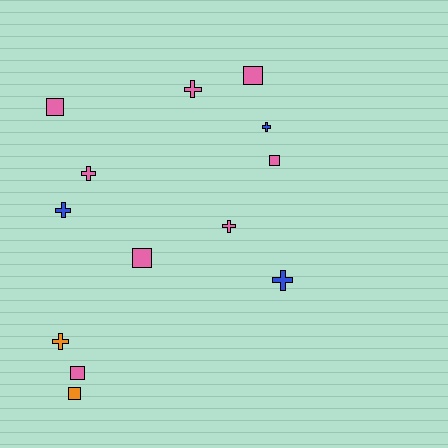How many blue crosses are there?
There are 3 blue crosses.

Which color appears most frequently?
Pink, with 8 objects.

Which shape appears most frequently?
Cross, with 7 objects.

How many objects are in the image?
There are 13 objects.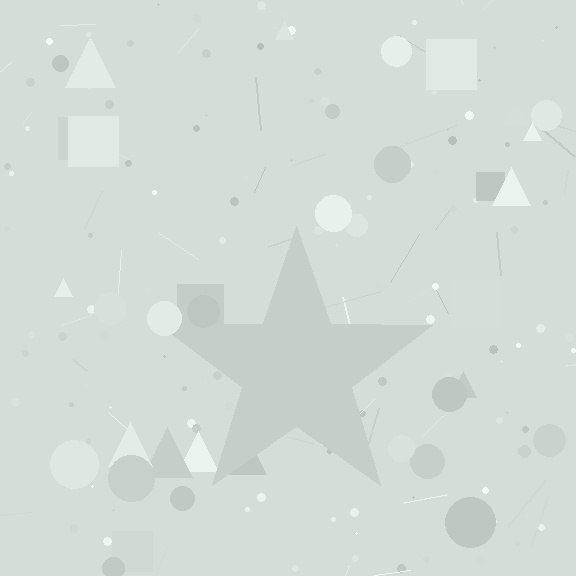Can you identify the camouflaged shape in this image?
The camouflaged shape is a star.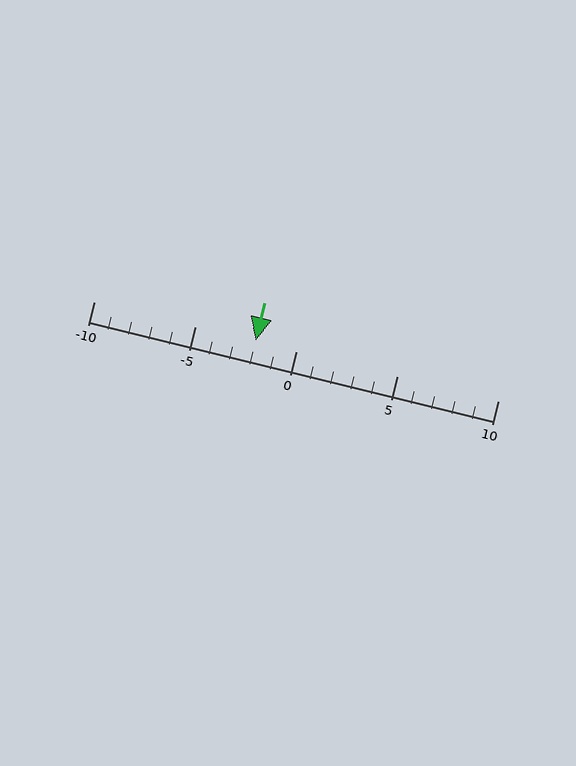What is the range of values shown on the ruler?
The ruler shows values from -10 to 10.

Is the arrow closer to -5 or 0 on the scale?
The arrow is closer to 0.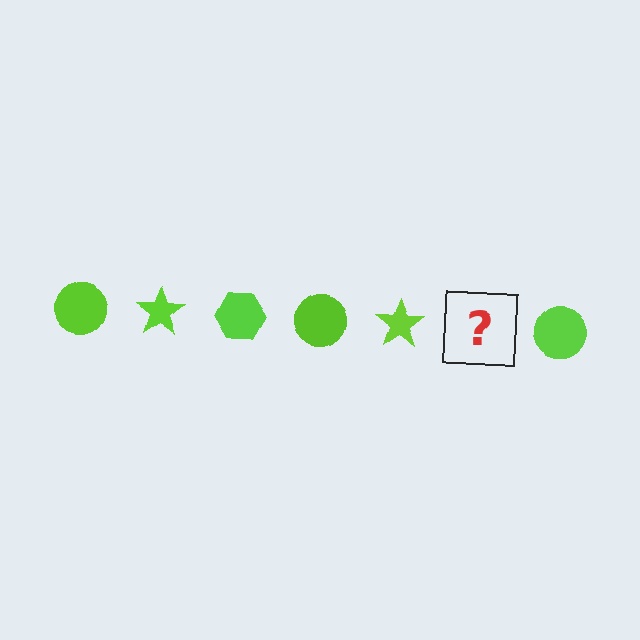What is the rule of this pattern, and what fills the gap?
The rule is that the pattern cycles through circle, star, hexagon shapes in lime. The gap should be filled with a lime hexagon.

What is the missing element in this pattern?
The missing element is a lime hexagon.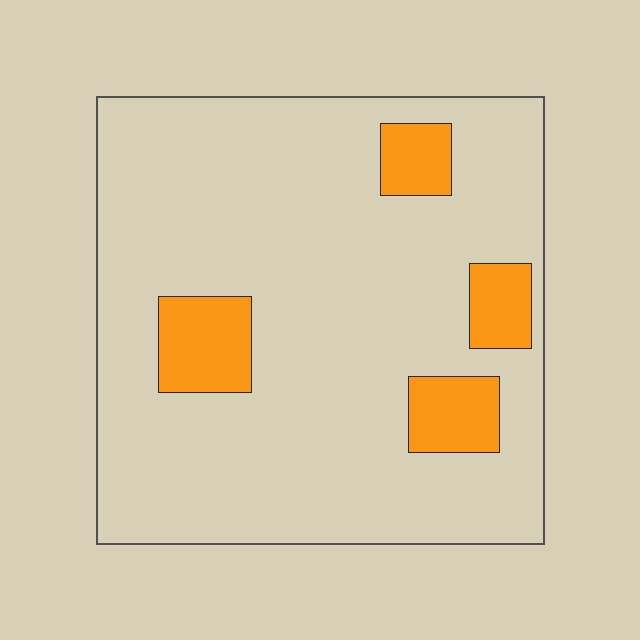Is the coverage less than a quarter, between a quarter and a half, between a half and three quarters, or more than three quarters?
Less than a quarter.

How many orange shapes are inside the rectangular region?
4.